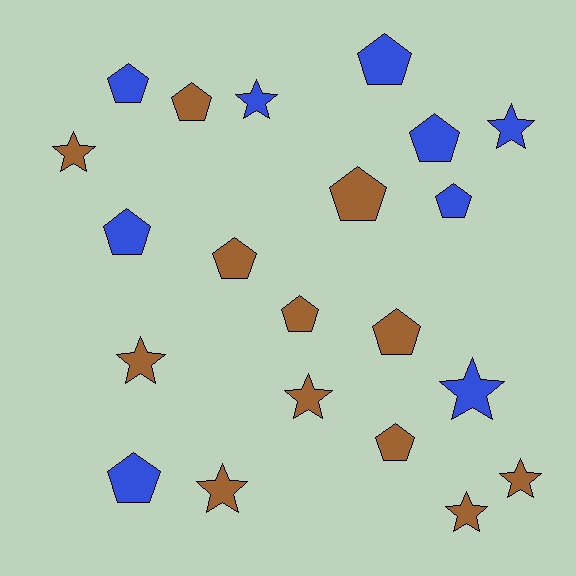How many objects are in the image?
There are 21 objects.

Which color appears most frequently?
Brown, with 12 objects.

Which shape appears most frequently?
Pentagon, with 12 objects.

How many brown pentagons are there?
There are 6 brown pentagons.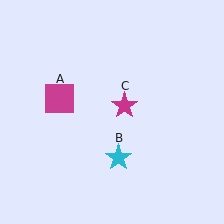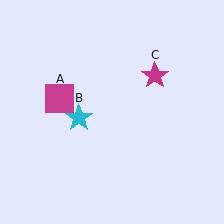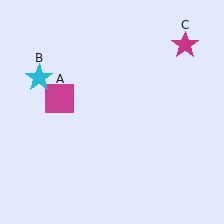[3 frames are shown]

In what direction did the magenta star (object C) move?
The magenta star (object C) moved up and to the right.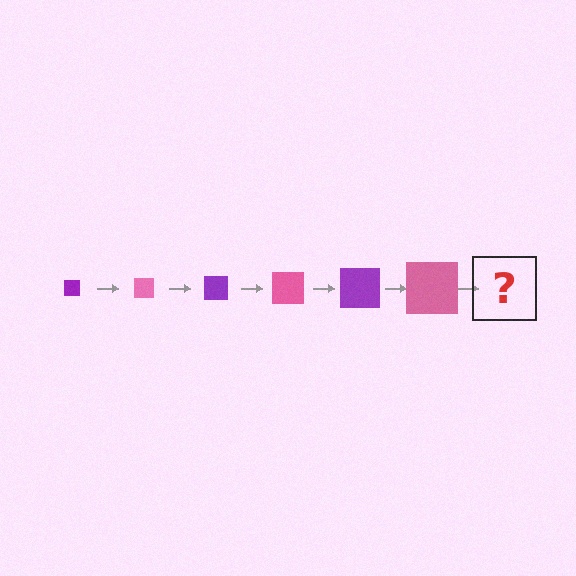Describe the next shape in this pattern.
It should be a purple square, larger than the previous one.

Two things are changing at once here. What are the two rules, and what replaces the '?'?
The two rules are that the square grows larger each step and the color cycles through purple and pink. The '?' should be a purple square, larger than the previous one.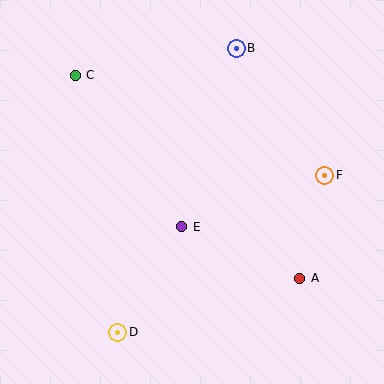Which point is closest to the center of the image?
Point E at (182, 227) is closest to the center.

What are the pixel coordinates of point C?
Point C is at (75, 75).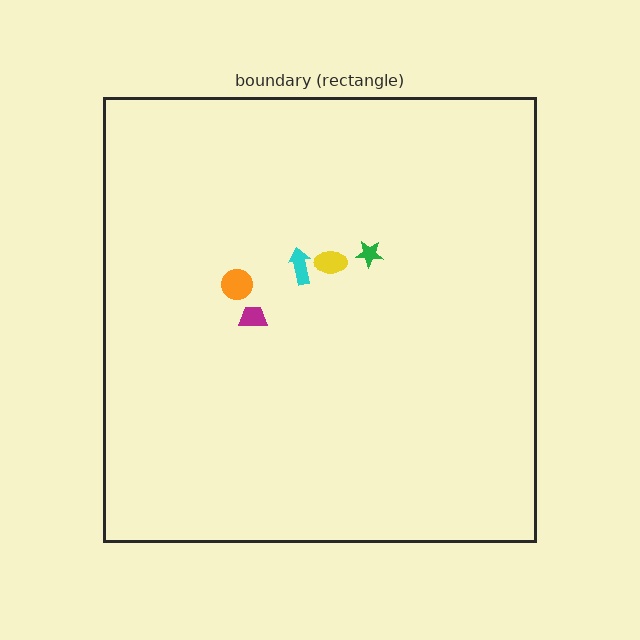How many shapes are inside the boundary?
5 inside, 0 outside.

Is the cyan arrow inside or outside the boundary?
Inside.